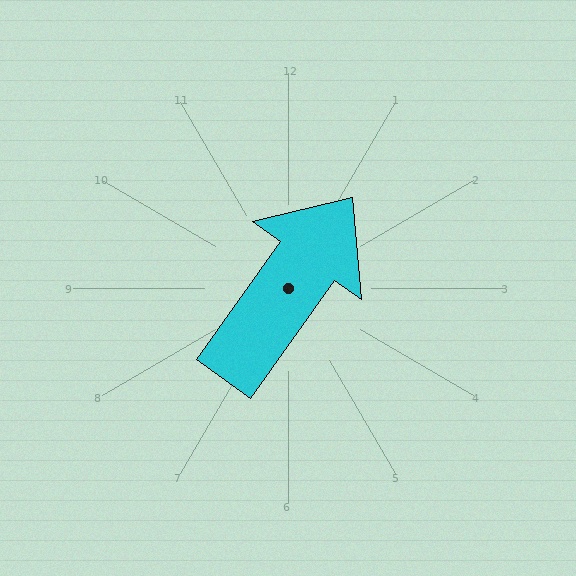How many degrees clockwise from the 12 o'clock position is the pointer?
Approximately 35 degrees.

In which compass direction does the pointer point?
Northeast.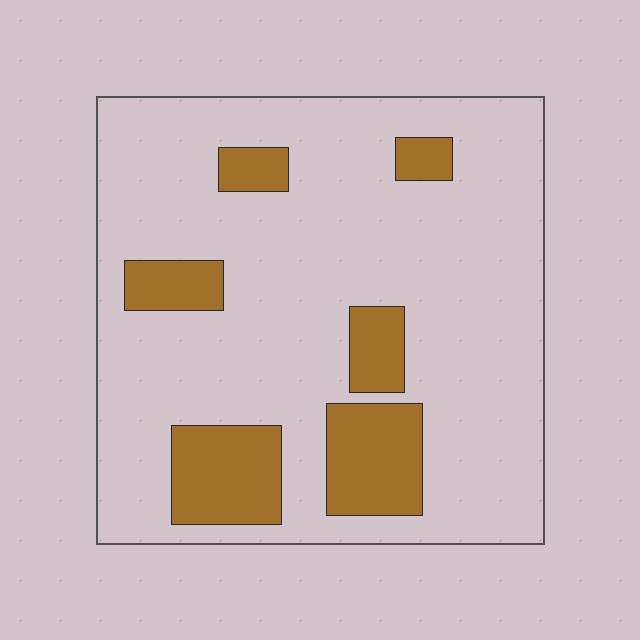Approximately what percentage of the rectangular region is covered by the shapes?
Approximately 20%.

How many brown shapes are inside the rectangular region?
6.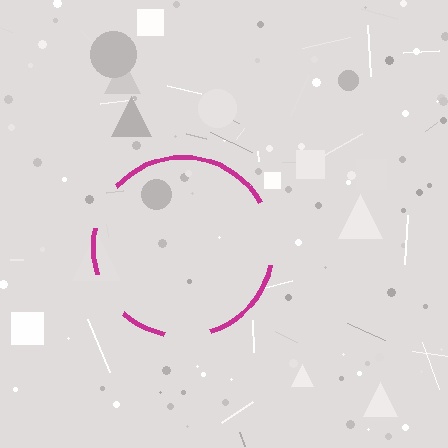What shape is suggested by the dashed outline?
The dashed outline suggests a circle.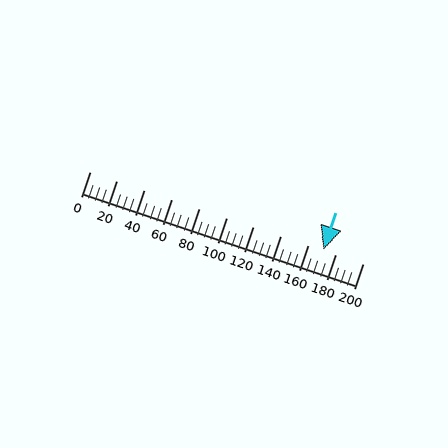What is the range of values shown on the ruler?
The ruler shows values from 0 to 200.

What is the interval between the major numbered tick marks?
The major tick marks are spaced 20 units apart.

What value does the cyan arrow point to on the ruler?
The cyan arrow points to approximately 171.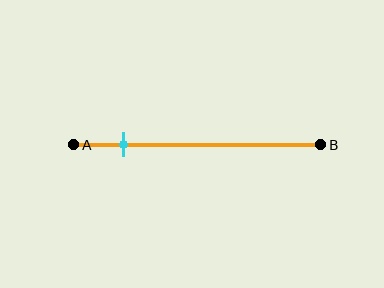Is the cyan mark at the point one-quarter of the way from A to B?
No, the mark is at about 20% from A, not at the 25% one-quarter point.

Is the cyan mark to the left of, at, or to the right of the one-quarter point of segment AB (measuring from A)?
The cyan mark is to the left of the one-quarter point of segment AB.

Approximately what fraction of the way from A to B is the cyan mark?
The cyan mark is approximately 20% of the way from A to B.